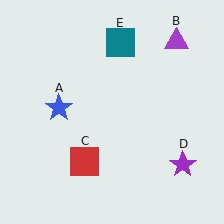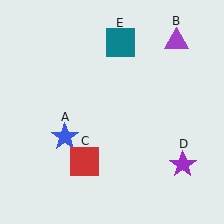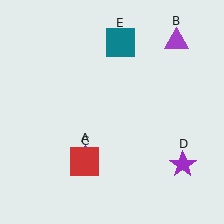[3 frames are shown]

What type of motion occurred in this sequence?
The blue star (object A) rotated counterclockwise around the center of the scene.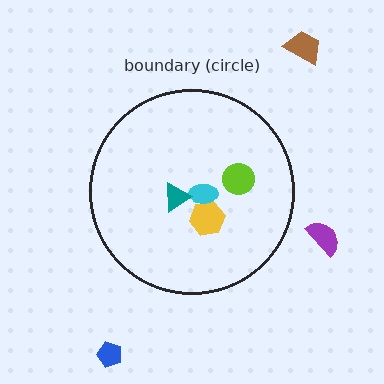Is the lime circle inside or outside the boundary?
Inside.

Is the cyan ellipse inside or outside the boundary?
Inside.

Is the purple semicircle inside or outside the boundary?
Outside.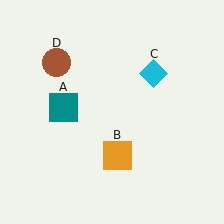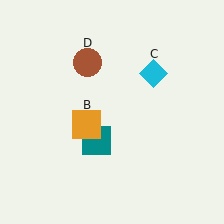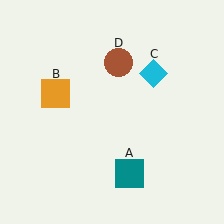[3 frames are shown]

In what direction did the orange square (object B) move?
The orange square (object B) moved up and to the left.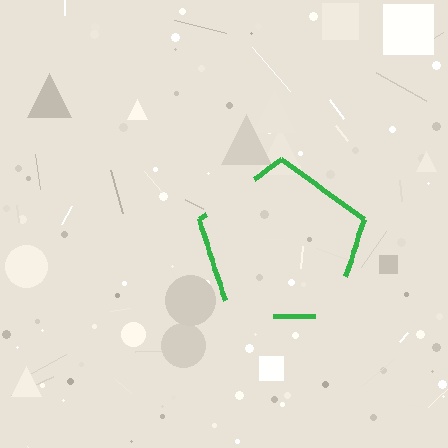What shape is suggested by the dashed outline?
The dashed outline suggests a pentagon.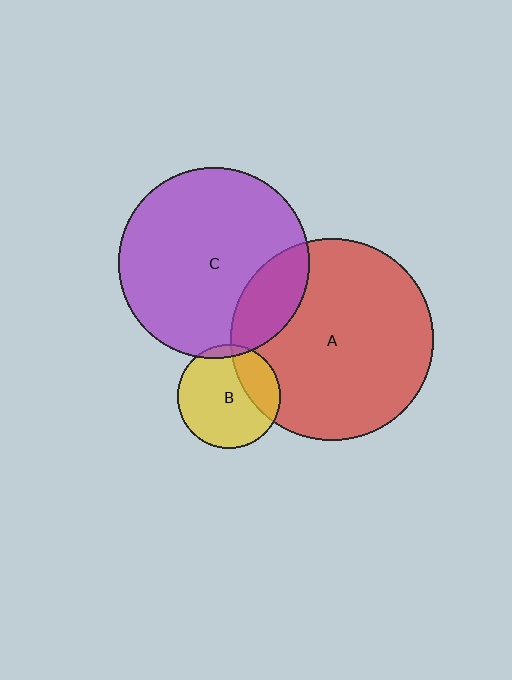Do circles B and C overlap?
Yes.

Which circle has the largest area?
Circle A (red).